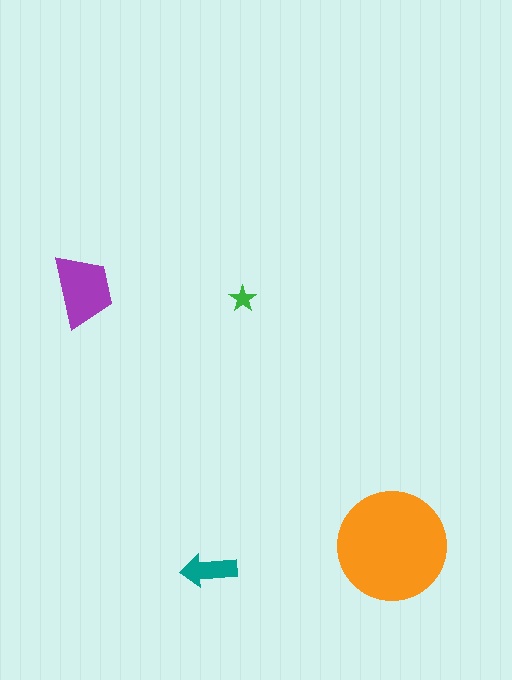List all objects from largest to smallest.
The orange circle, the purple trapezoid, the teal arrow, the green star.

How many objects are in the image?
There are 4 objects in the image.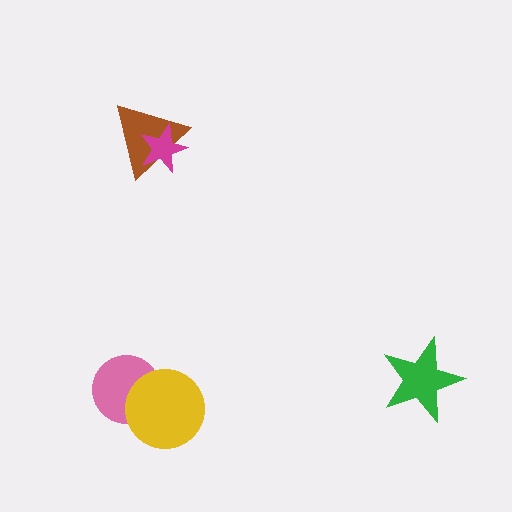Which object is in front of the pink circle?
The yellow circle is in front of the pink circle.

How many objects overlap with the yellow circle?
1 object overlaps with the yellow circle.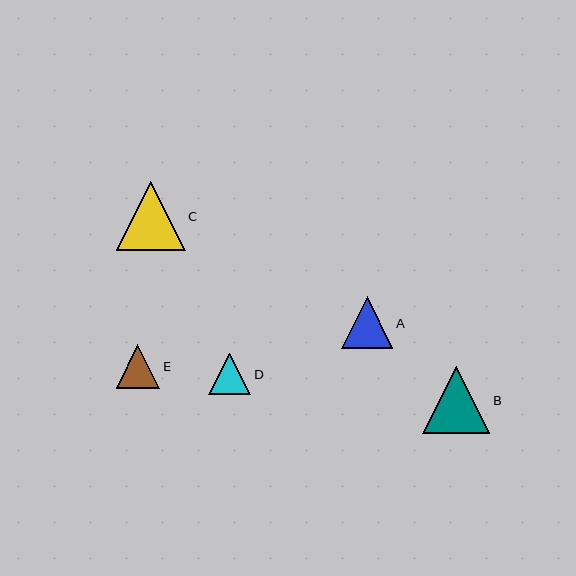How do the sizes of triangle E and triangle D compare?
Triangle E and triangle D are approximately the same size.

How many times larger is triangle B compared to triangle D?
Triangle B is approximately 1.6 times the size of triangle D.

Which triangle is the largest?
Triangle C is the largest with a size of approximately 69 pixels.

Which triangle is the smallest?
Triangle D is the smallest with a size of approximately 42 pixels.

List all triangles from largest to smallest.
From largest to smallest: C, B, A, E, D.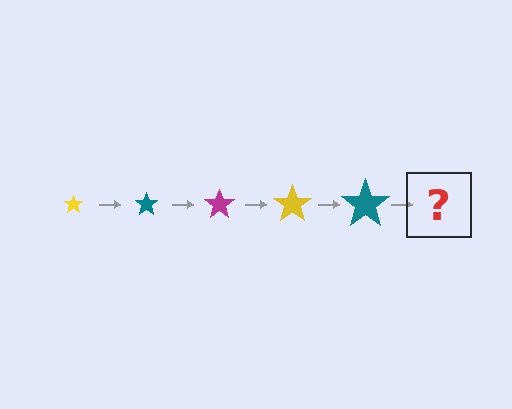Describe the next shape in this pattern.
It should be a magenta star, larger than the previous one.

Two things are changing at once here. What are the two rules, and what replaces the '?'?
The two rules are that the star grows larger each step and the color cycles through yellow, teal, and magenta. The '?' should be a magenta star, larger than the previous one.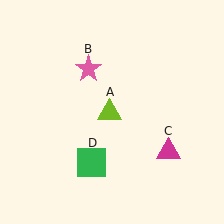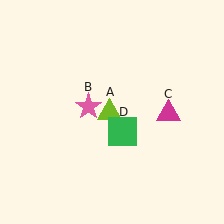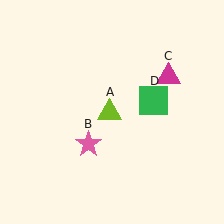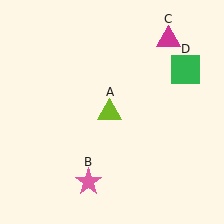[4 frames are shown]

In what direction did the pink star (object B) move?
The pink star (object B) moved down.